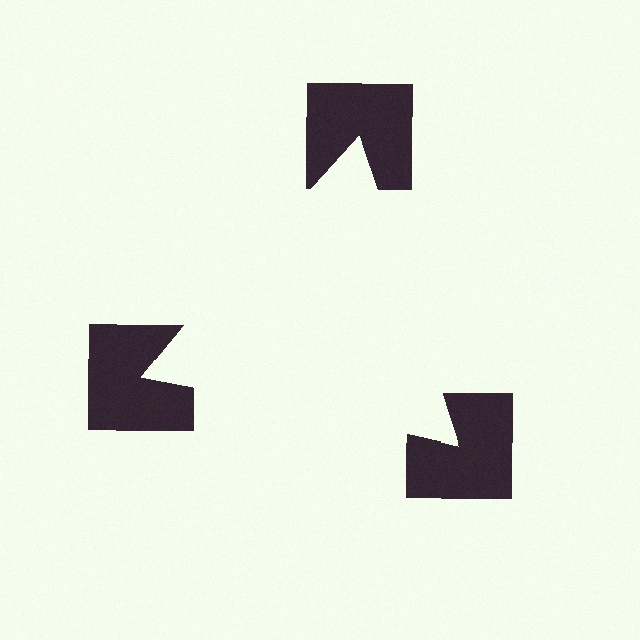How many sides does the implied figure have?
3 sides.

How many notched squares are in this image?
There are 3 — one at each vertex of the illusory triangle.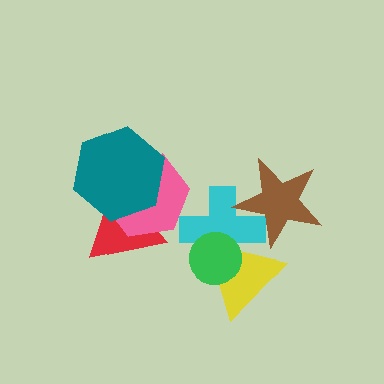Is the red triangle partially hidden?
Yes, it is partially covered by another shape.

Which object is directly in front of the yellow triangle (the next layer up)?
The green circle is directly in front of the yellow triangle.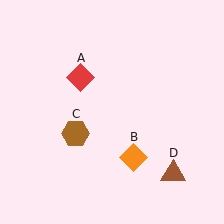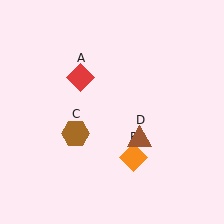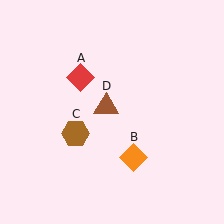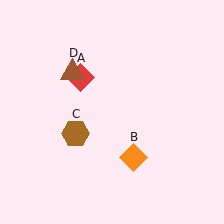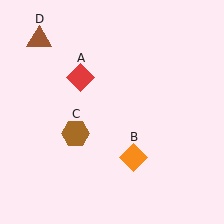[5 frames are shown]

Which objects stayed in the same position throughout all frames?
Red diamond (object A) and orange diamond (object B) and brown hexagon (object C) remained stationary.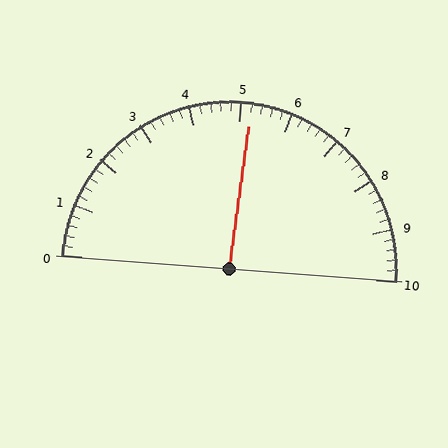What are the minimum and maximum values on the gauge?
The gauge ranges from 0 to 10.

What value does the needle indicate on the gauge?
The needle indicates approximately 5.2.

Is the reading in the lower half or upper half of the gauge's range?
The reading is in the upper half of the range (0 to 10).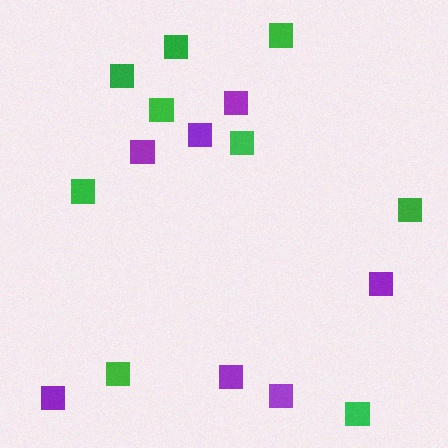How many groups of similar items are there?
There are 2 groups: one group of purple squares (7) and one group of green squares (9).